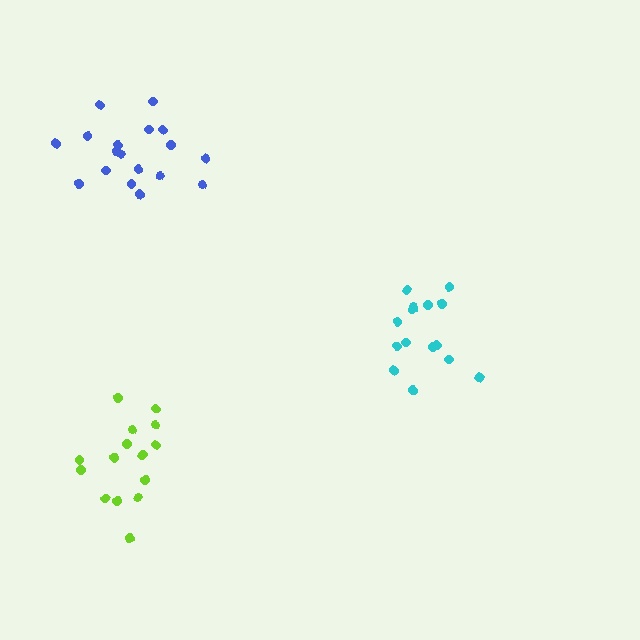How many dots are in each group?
Group 1: 15 dots, Group 2: 15 dots, Group 3: 18 dots (48 total).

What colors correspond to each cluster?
The clusters are colored: cyan, lime, blue.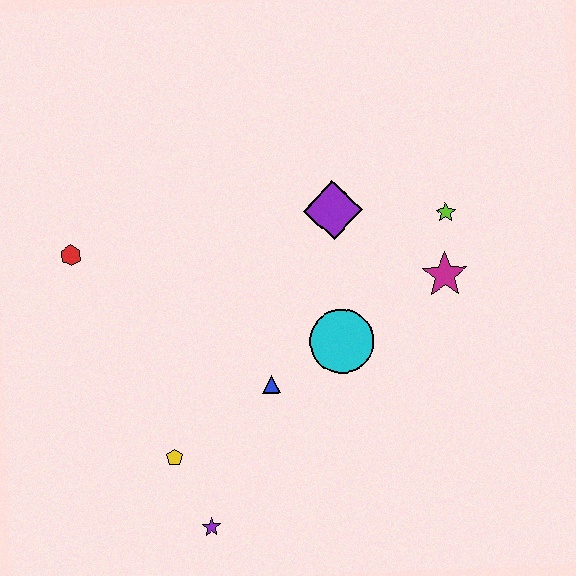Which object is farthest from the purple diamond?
The purple star is farthest from the purple diamond.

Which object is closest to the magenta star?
The lime star is closest to the magenta star.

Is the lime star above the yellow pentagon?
Yes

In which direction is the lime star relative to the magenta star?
The lime star is above the magenta star.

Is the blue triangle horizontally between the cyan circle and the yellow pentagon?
Yes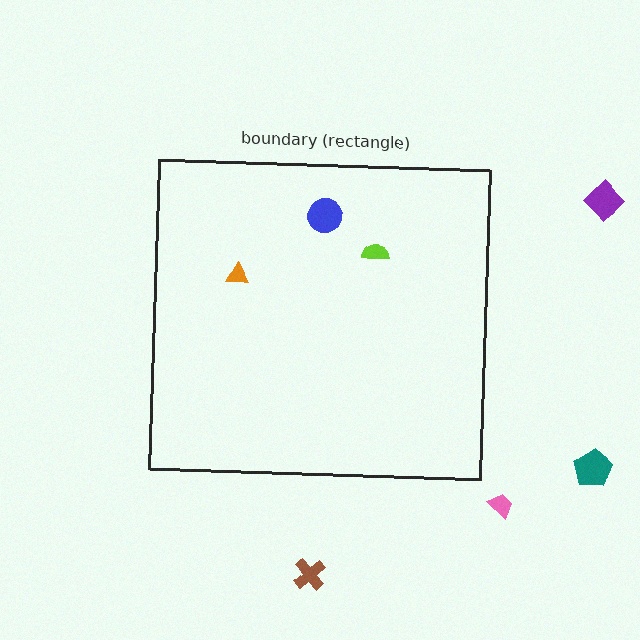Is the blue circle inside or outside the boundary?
Inside.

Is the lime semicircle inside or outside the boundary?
Inside.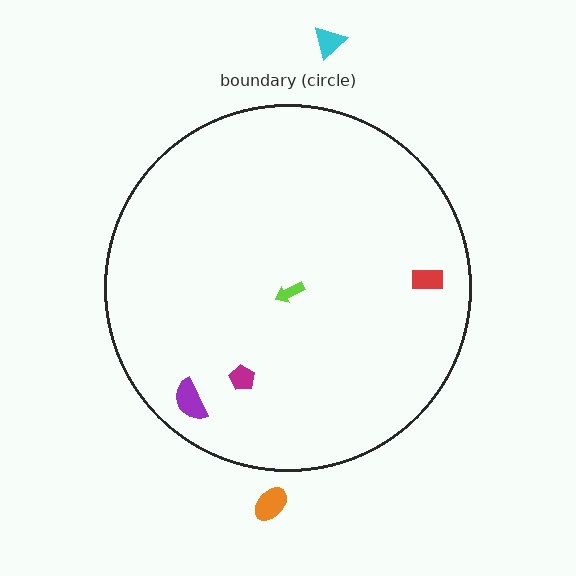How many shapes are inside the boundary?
4 inside, 2 outside.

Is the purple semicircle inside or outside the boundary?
Inside.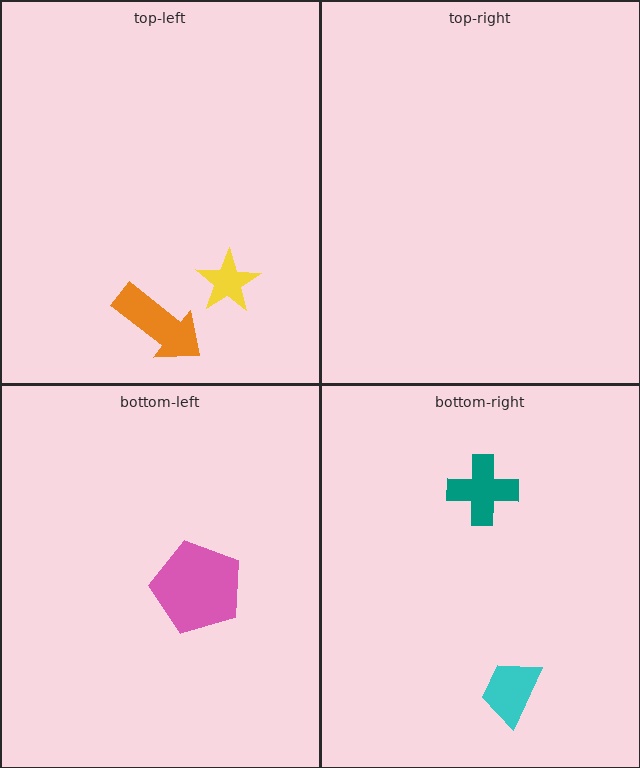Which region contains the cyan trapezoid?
The bottom-right region.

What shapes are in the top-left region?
The orange arrow, the yellow star.